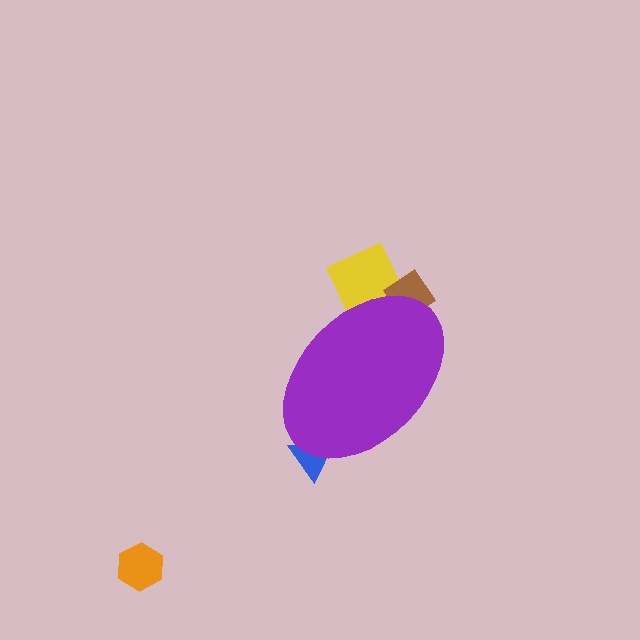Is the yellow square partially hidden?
Yes, the yellow square is partially hidden behind the purple ellipse.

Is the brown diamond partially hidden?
Yes, the brown diamond is partially hidden behind the purple ellipse.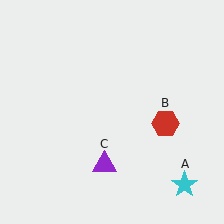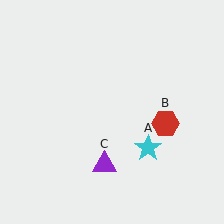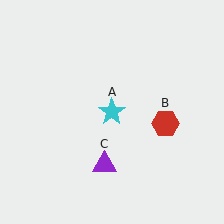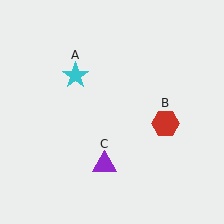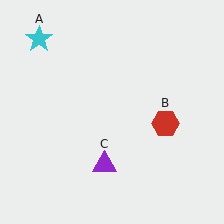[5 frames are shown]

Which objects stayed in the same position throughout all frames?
Red hexagon (object B) and purple triangle (object C) remained stationary.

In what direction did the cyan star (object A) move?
The cyan star (object A) moved up and to the left.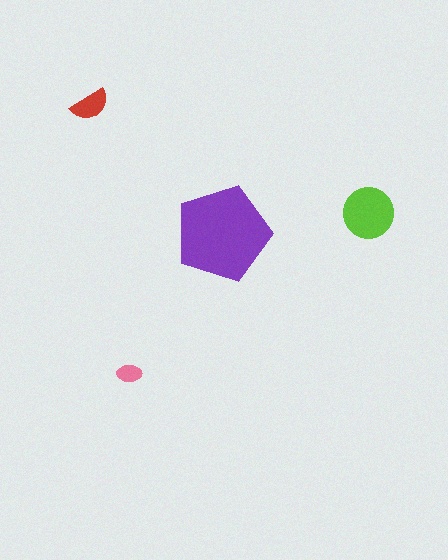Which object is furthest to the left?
The red semicircle is leftmost.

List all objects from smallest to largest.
The pink ellipse, the red semicircle, the lime circle, the purple pentagon.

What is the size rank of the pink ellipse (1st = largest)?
4th.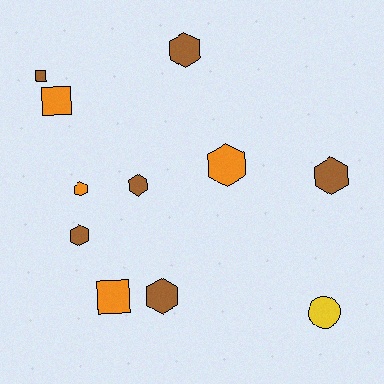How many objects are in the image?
There are 11 objects.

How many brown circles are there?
There are no brown circles.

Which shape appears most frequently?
Hexagon, with 7 objects.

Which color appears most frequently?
Brown, with 6 objects.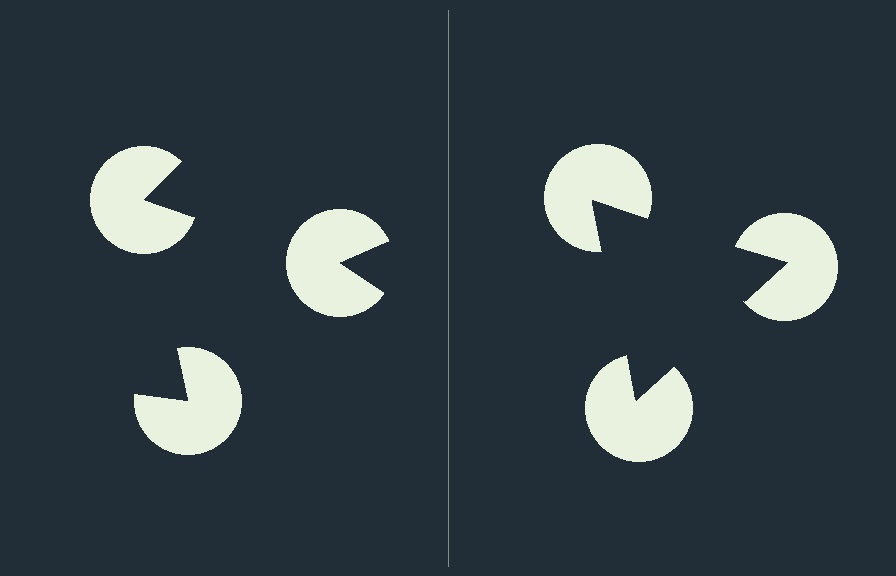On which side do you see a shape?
An illusory triangle appears on the right side. On the left side the wedge cuts are rotated, so no coherent shape forms.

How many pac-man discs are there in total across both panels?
6 — 3 on each side.